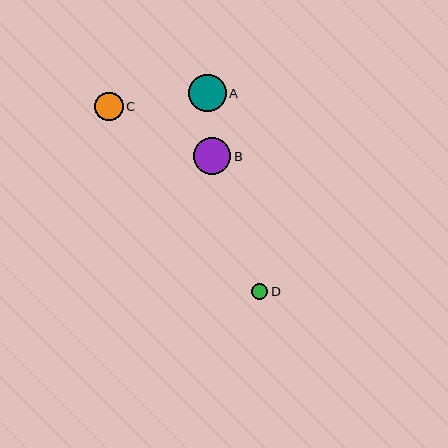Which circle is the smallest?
Circle D is the smallest with a size of approximately 16 pixels.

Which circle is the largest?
Circle A is the largest with a size of approximately 38 pixels.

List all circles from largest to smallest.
From largest to smallest: A, B, C, D.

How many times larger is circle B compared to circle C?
Circle B is approximately 1.3 times the size of circle C.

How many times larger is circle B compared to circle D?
Circle B is approximately 2.2 times the size of circle D.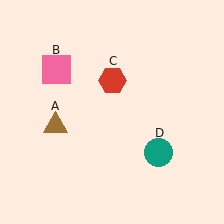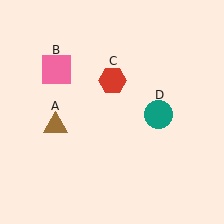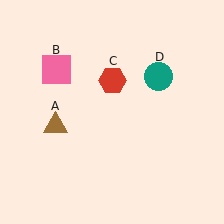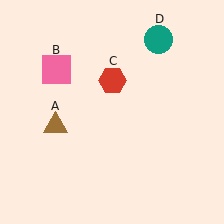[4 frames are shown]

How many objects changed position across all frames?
1 object changed position: teal circle (object D).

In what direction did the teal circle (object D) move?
The teal circle (object D) moved up.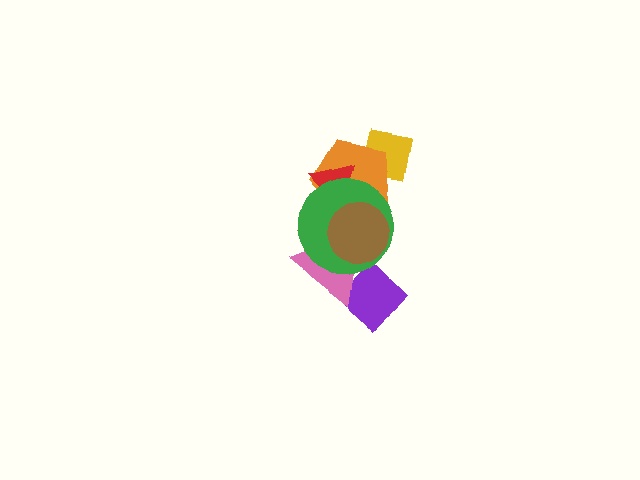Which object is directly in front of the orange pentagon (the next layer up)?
The red triangle is directly in front of the orange pentagon.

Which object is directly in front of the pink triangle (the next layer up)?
The green circle is directly in front of the pink triangle.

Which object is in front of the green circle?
The brown circle is in front of the green circle.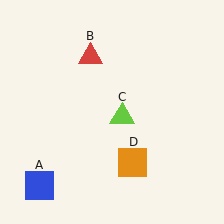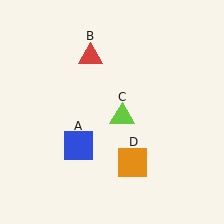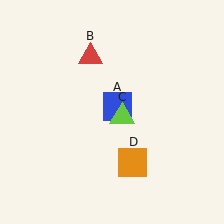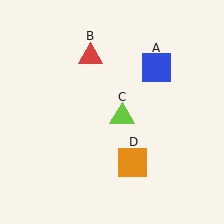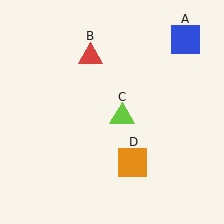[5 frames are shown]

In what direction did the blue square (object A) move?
The blue square (object A) moved up and to the right.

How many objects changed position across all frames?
1 object changed position: blue square (object A).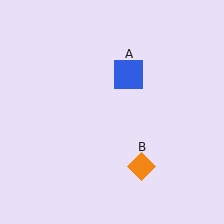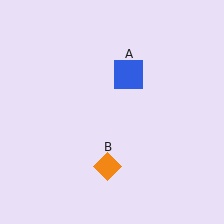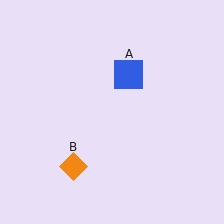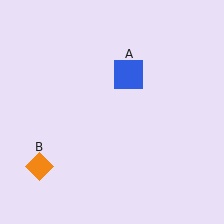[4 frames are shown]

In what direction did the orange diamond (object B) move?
The orange diamond (object B) moved left.